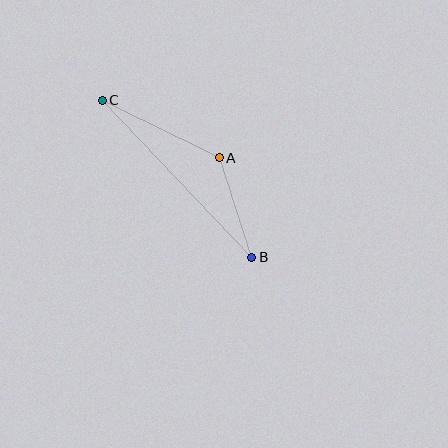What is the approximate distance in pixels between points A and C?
The distance between A and C is approximately 130 pixels.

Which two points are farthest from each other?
Points B and C are farthest from each other.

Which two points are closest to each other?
Points A and B are closest to each other.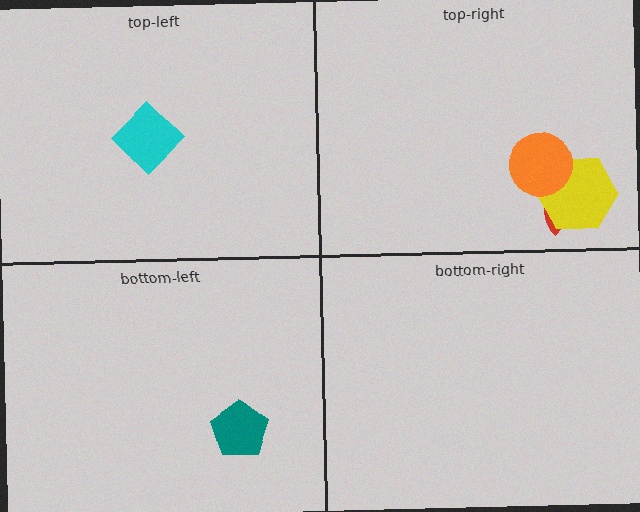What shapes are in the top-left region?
The cyan diamond.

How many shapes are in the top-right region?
3.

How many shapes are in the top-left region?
1.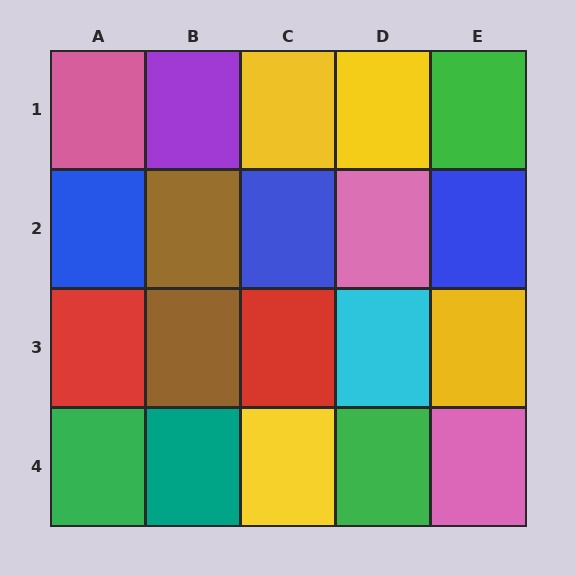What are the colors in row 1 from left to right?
Pink, purple, yellow, yellow, green.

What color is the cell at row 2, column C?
Blue.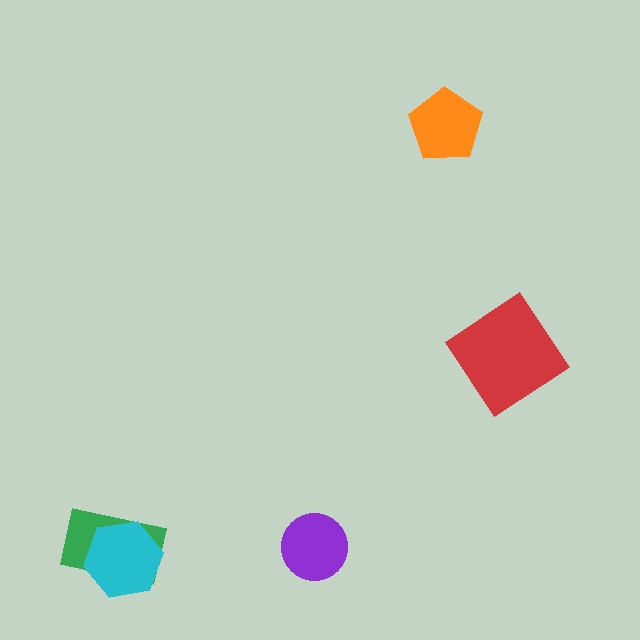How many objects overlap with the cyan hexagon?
1 object overlaps with the cyan hexagon.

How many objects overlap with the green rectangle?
1 object overlaps with the green rectangle.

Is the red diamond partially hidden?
No, no other shape covers it.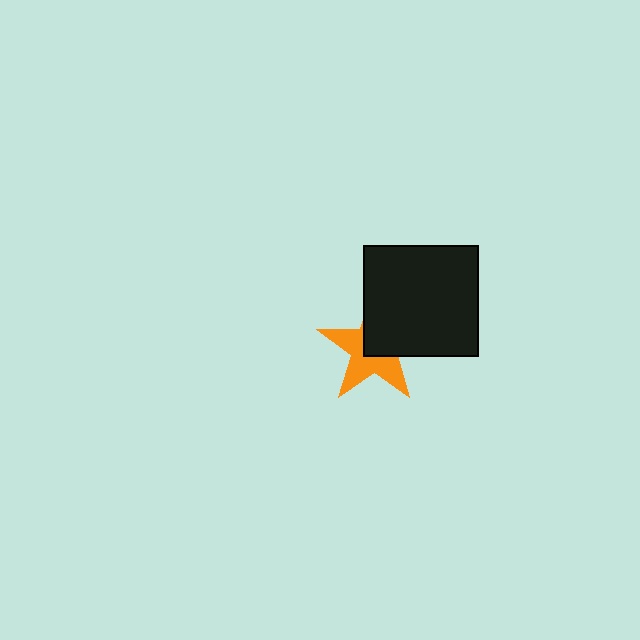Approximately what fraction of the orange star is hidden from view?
Roughly 46% of the orange star is hidden behind the black rectangle.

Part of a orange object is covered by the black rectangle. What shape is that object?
It is a star.